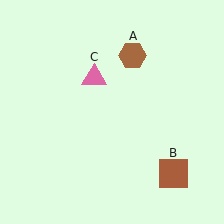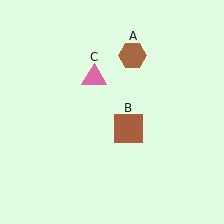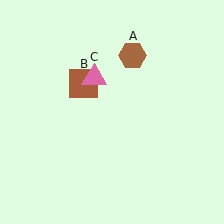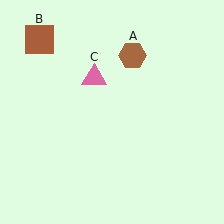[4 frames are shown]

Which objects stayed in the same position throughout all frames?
Brown hexagon (object A) and pink triangle (object C) remained stationary.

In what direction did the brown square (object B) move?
The brown square (object B) moved up and to the left.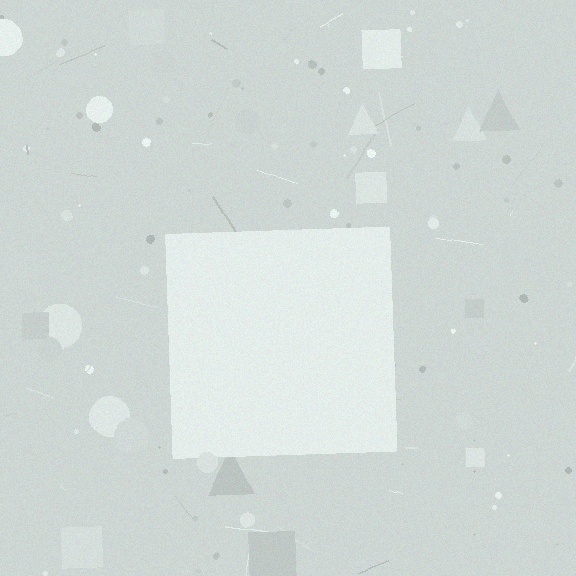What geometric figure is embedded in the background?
A square is embedded in the background.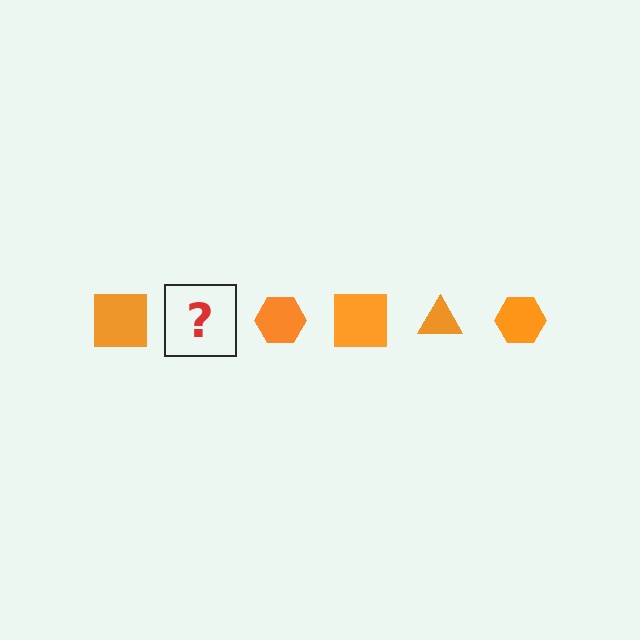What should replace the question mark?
The question mark should be replaced with an orange triangle.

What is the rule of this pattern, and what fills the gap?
The rule is that the pattern cycles through square, triangle, hexagon shapes in orange. The gap should be filled with an orange triangle.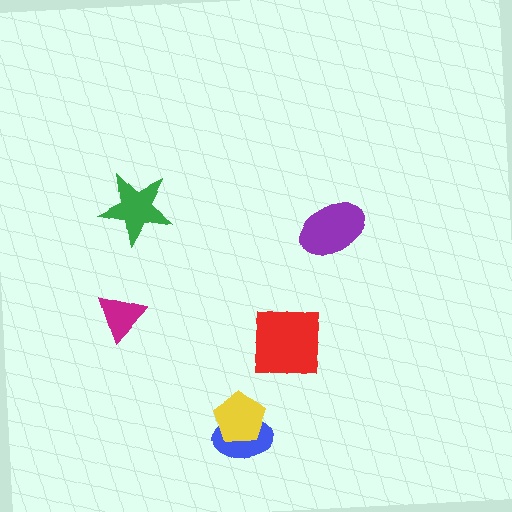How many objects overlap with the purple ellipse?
0 objects overlap with the purple ellipse.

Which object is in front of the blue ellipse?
The yellow pentagon is in front of the blue ellipse.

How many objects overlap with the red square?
0 objects overlap with the red square.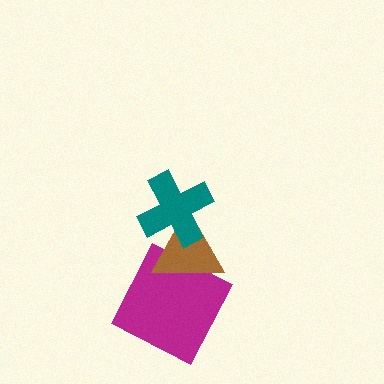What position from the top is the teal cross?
The teal cross is 1st from the top.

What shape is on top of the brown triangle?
The teal cross is on top of the brown triangle.